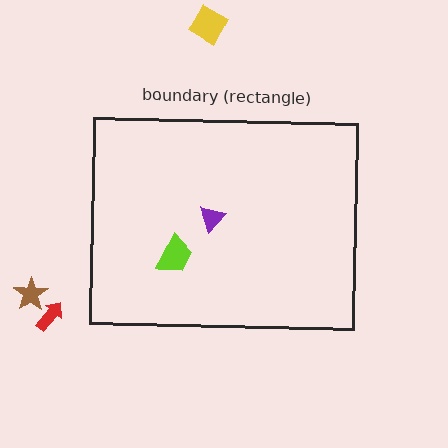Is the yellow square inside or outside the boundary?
Outside.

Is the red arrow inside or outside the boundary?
Outside.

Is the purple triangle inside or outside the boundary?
Inside.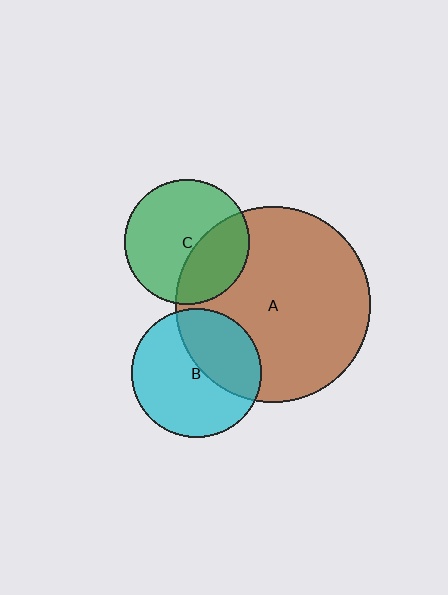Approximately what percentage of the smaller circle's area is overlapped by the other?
Approximately 40%.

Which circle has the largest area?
Circle A (brown).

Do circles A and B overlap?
Yes.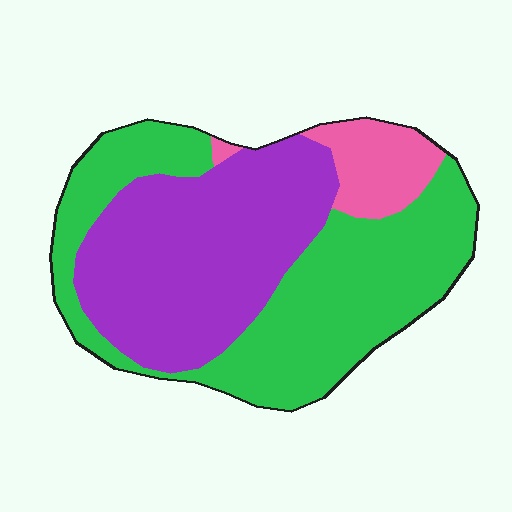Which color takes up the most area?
Green, at roughly 50%.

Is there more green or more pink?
Green.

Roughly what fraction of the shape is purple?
Purple takes up between a third and a half of the shape.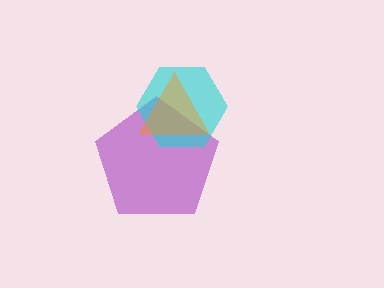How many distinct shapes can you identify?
There are 3 distinct shapes: a purple pentagon, a cyan hexagon, an orange triangle.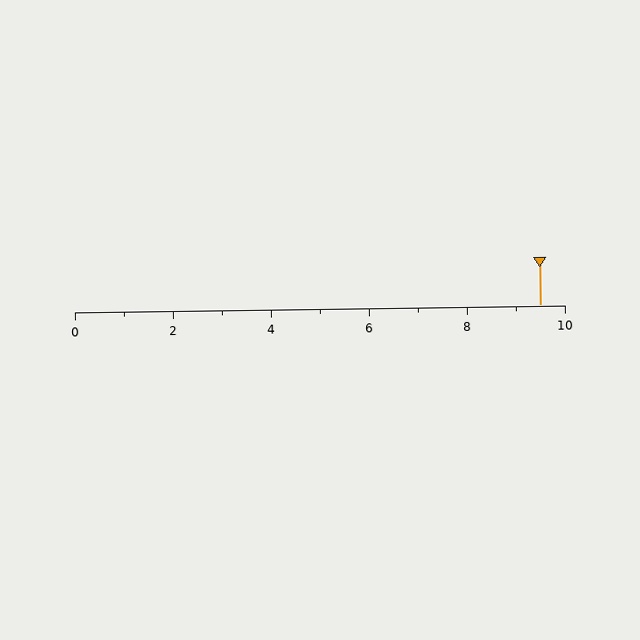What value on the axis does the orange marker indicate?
The marker indicates approximately 9.5.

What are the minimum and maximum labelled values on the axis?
The axis runs from 0 to 10.